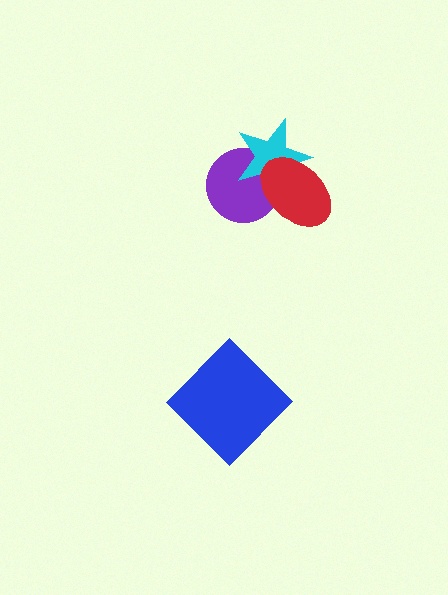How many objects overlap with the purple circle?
2 objects overlap with the purple circle.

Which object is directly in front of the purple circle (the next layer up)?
The cyan star is directly in front of the purple circle.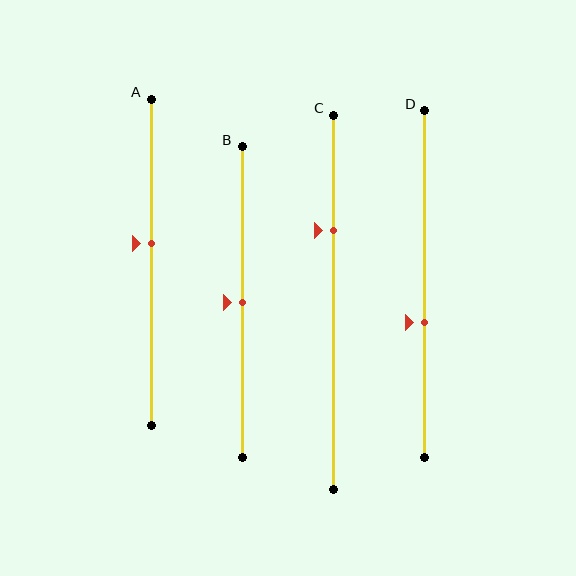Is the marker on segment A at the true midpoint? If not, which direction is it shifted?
No, the marker on segment A is shifted upward by about 6% of the segment length.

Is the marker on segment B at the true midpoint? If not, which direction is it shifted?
Yes, the marker on segment B is at the true midpoint.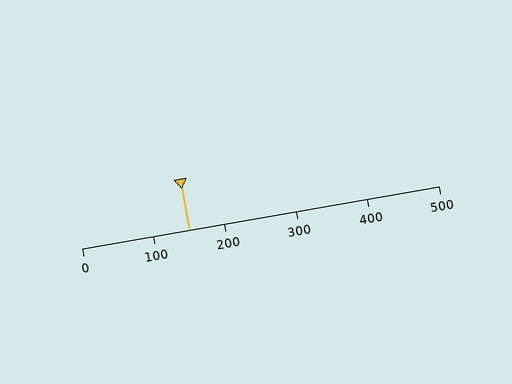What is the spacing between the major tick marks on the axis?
The major ticks are spaced 100 apart.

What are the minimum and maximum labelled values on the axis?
The axis runs from 0 to 500.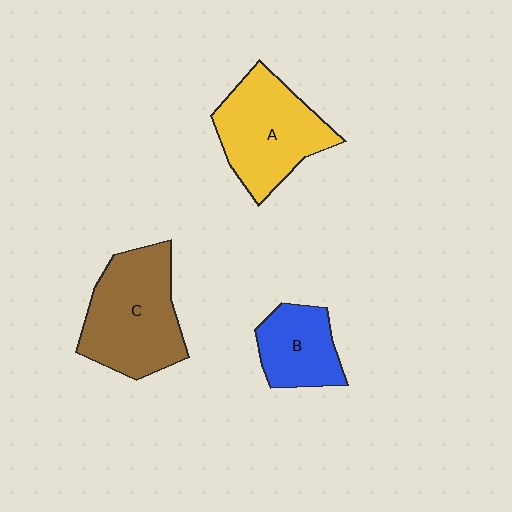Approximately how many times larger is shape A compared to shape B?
Approximately 1.6 times.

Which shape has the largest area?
Shape C (brown).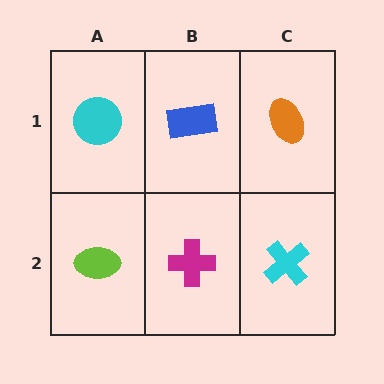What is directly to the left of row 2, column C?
A magenta cross.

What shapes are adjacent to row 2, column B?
A blue rectangle (row 1, column B), a lime ellipse (row 2, column A), a cyan cross (row 2, column C).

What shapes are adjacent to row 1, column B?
A magenta cross (row 2, column B), a cyan circle (row 1, column A), an orange ellipse (row 1, column C).